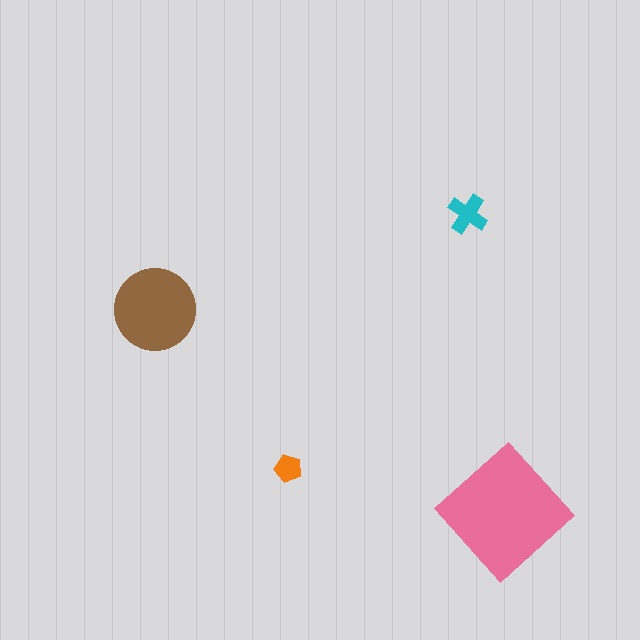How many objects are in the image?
There are 4 objects in the image.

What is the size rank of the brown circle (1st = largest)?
2nd.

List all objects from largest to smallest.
The pink diamond, the brown circle, the cyan cross, the orange pentagon.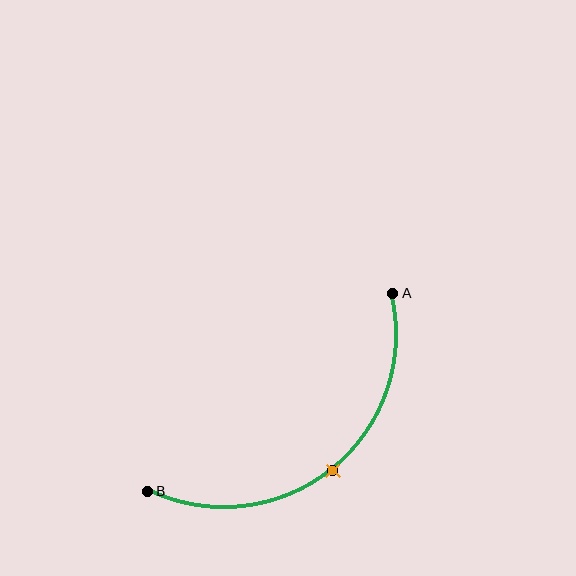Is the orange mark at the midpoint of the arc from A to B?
Yes. The orange mark lies on the arc at equal arc-length from both A and B — it is the arc midpoint.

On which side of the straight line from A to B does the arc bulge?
The arc bulges below and to the right of the straight line connecting A and B.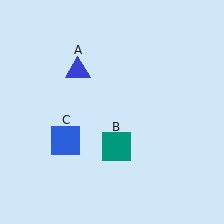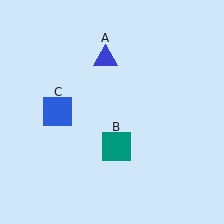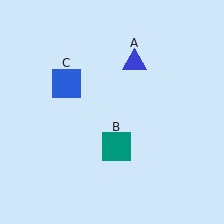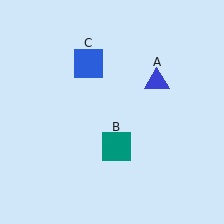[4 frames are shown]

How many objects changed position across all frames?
2 objects changed position: blue triangle (object A), blue square (object C).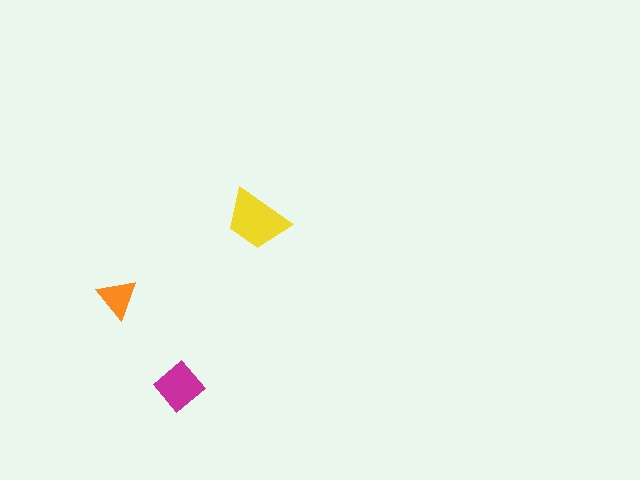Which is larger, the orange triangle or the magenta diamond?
The magenta diamond.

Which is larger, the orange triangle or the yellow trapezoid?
The yellow trapezoid.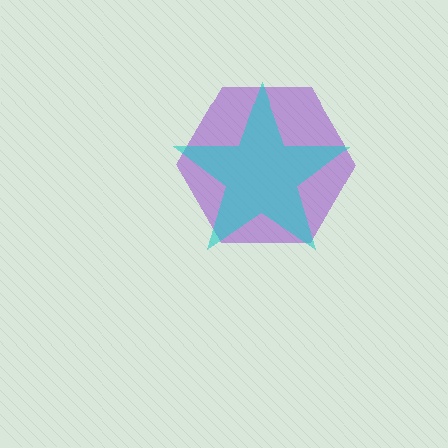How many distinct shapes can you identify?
There are 2 distinct shapes: a purple hexagon, a cyan star.